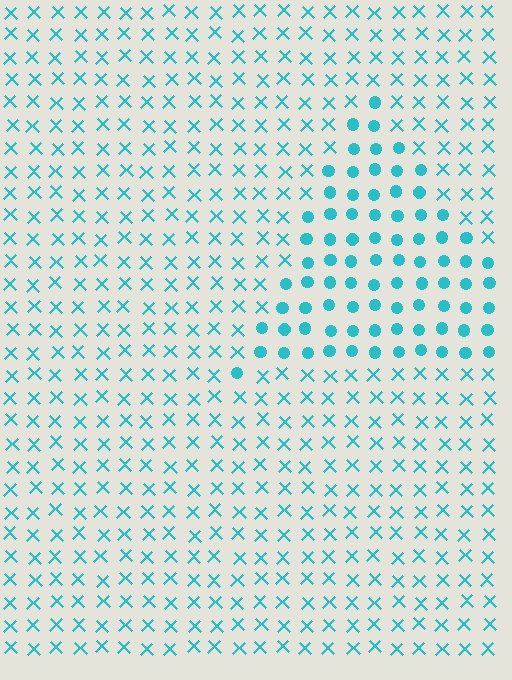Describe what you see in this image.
The image is filled with small cyan elements arranged in a uniform grid. A triangle-shaped region contains circles, while the surrounding area contains X marks. The boundary is defined purely by the change in element shape.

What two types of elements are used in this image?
The image uses circles inside the triangle region and X marks outside it.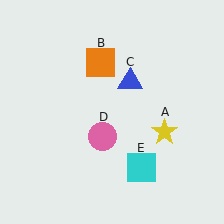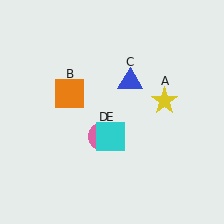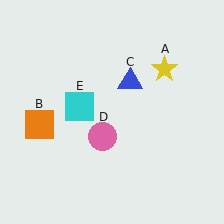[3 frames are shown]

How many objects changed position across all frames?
3 objects changed position: yellow star (object A), orange square (object B), cyan square (object E).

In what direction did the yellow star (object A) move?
The yellow star (object A) moved up.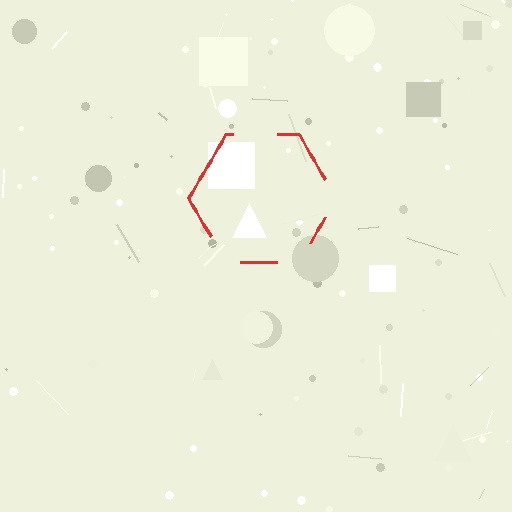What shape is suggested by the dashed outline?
The dashed outline suggests a hexagon.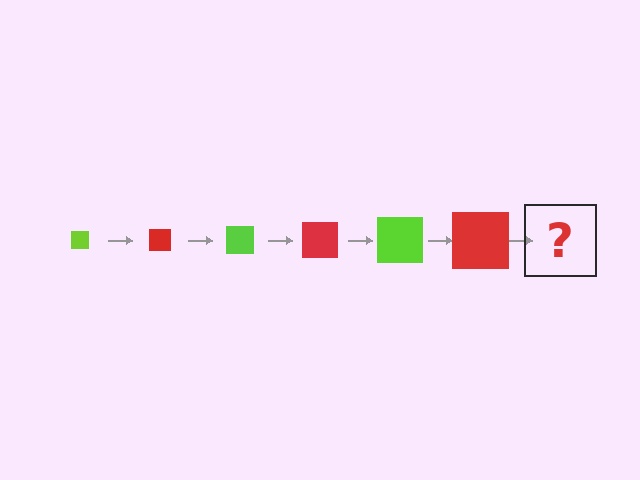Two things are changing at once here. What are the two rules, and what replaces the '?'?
The two rules are that the square grows larger each step and the color cycles through lime and red. The '?' should be a lime square, larger than the previous one.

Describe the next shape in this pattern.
It should be a lime square, larger than the previous one.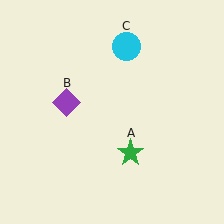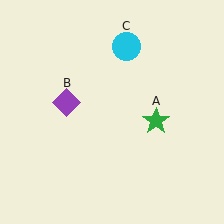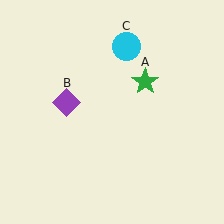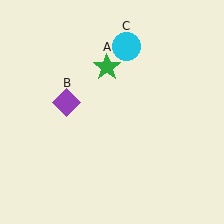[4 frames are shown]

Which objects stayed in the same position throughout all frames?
Purple diamond (object B) and cyan circle (object C) remained stationary.